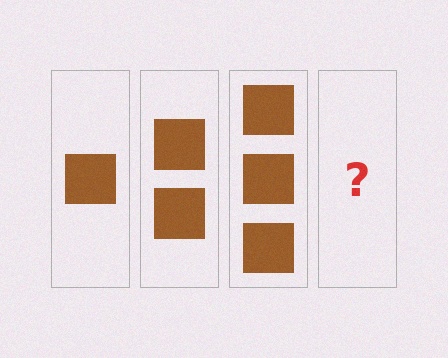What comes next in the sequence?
The next element should be 4 squares.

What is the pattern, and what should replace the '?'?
The pattern is that each step adds one more square. The '?' should be 4 squares.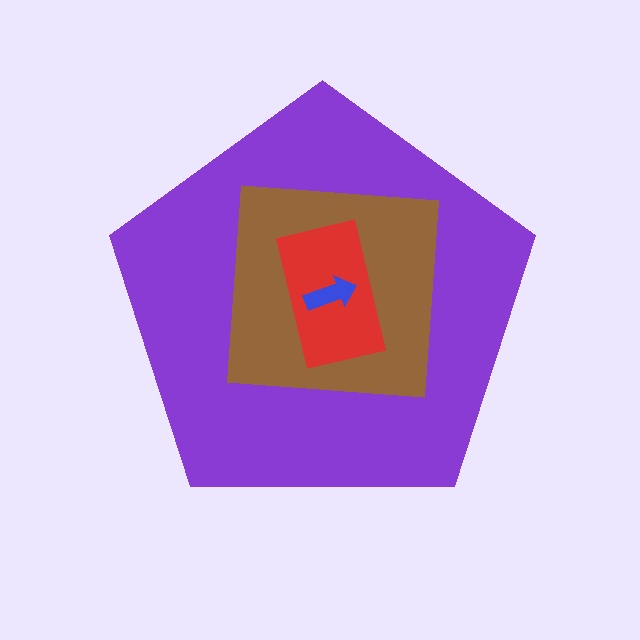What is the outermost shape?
The purple pentagon.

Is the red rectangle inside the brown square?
Yes.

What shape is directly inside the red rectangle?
The blue arrow.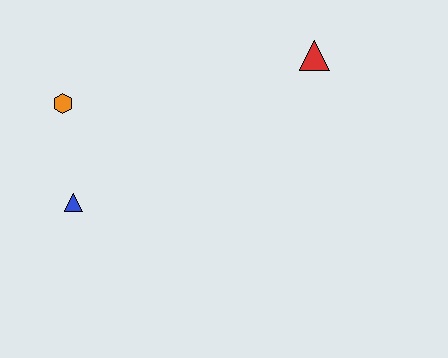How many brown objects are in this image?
There are no brown objects.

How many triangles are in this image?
There are 2 triangles.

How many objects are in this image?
There are 3 objects.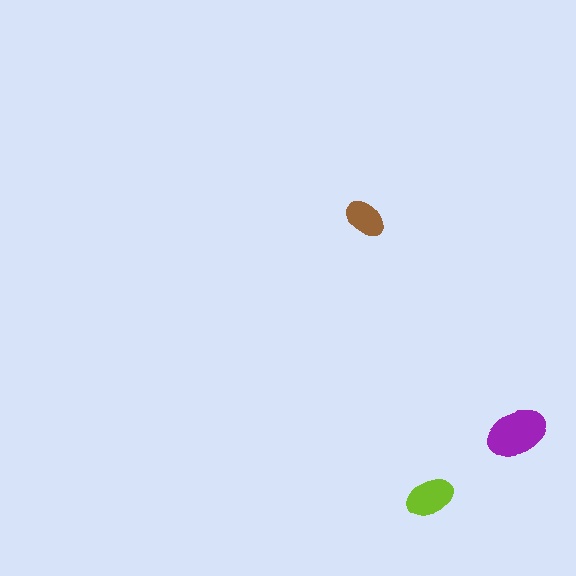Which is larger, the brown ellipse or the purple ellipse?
The purple one.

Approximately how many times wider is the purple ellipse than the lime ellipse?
About 1.5 times wider.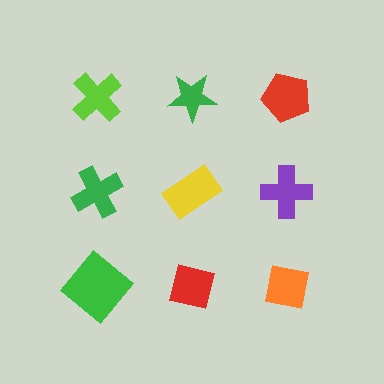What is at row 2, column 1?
A green cross.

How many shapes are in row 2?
3 shapes.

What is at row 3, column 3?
An orange square.